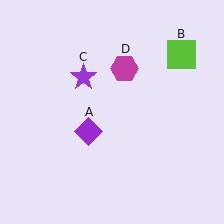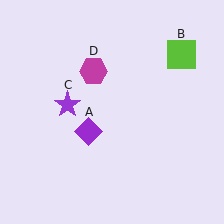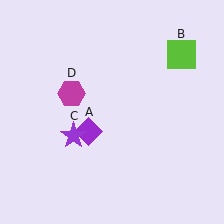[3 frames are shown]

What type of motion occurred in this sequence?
The purple star (object C), magenta hexagon (object D) rotated counterclockwise around the center of the scene.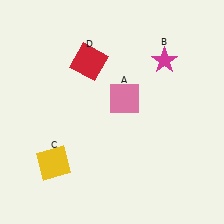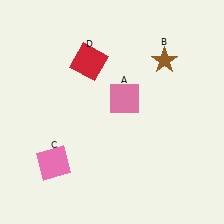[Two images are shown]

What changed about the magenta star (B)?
In Image 1, B is magenta. In Image 2, it changed to brown.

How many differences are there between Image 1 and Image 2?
There are 2 differences between the two images.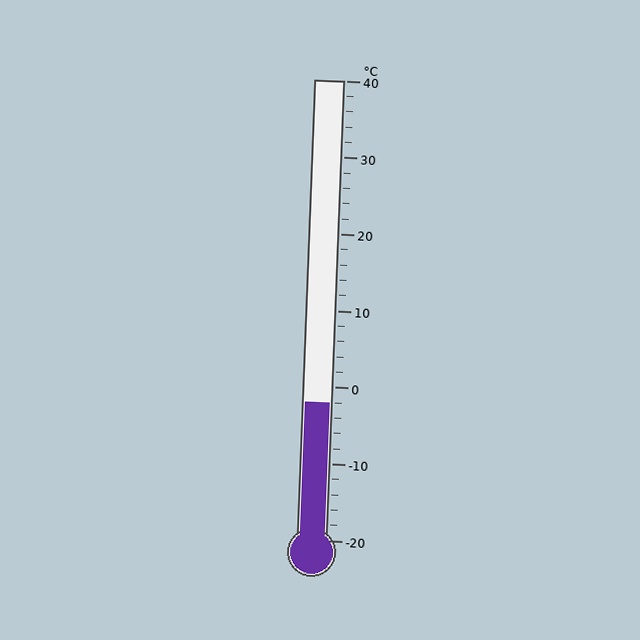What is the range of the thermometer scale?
The thermometer scale ranges from -20°C to 40°C.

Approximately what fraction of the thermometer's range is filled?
The thermometer is filled to approximately 30% of its range.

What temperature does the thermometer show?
The thermometer shows approximately -2°C.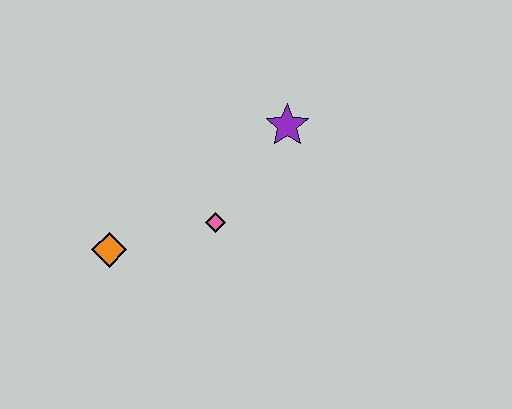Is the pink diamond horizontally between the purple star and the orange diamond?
Yes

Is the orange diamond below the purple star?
Yes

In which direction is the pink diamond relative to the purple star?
The pink diamond is below the purple star.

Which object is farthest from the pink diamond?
The purple star is farthest from the pink diamond.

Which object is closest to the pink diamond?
The orange diamond is closest to the pink diamond.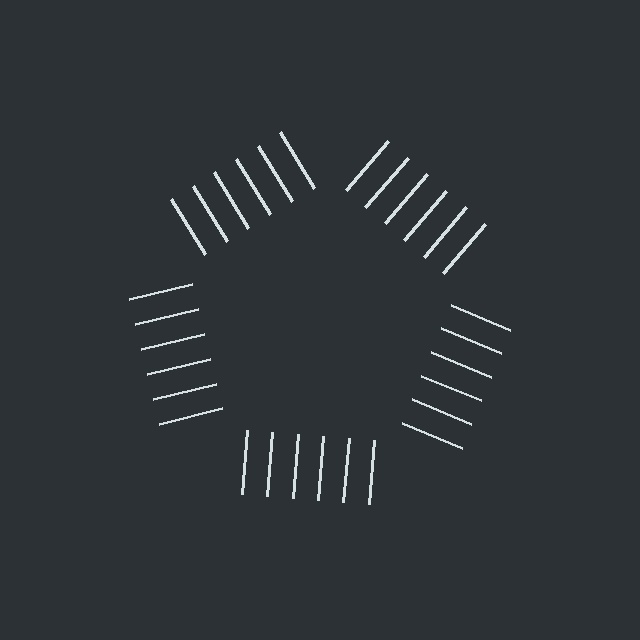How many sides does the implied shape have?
5 sides — the line-ends trace a pentagon.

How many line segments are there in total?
30 — 6 along each of the 5 edges.